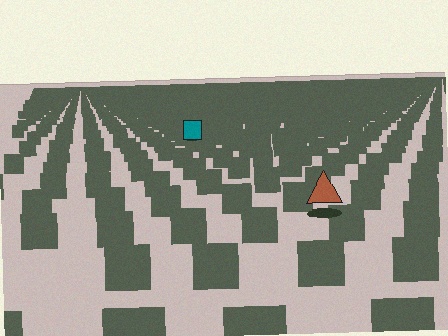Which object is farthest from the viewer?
The teal square is farthest from the viewer. It appears smaller and the ground texture around it is denser.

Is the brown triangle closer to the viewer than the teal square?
Yes. The brown triangle is closer — you can tell from the texture gradient: the ground texture is coarser near it.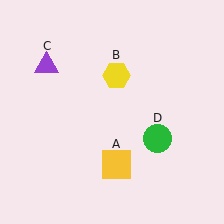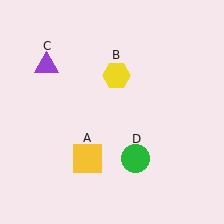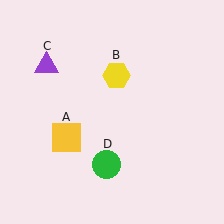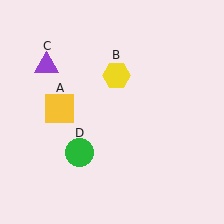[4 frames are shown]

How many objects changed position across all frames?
2 objects changed position: yellow square (object A), green circle (object D).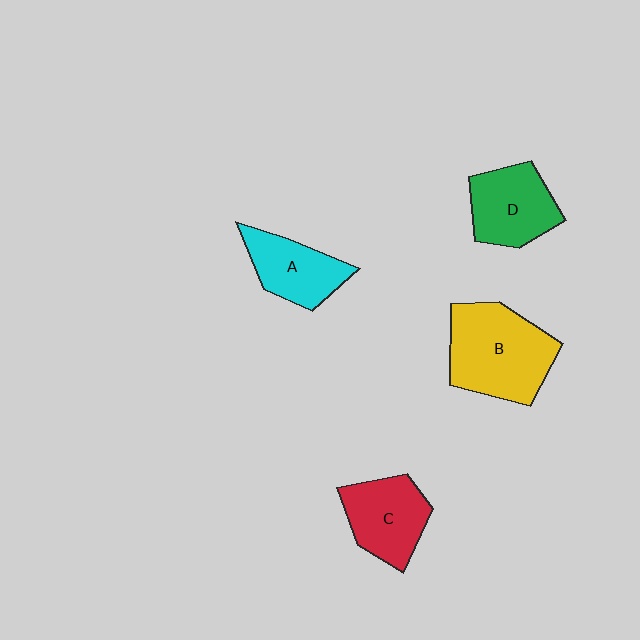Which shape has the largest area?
Shape B (yellow).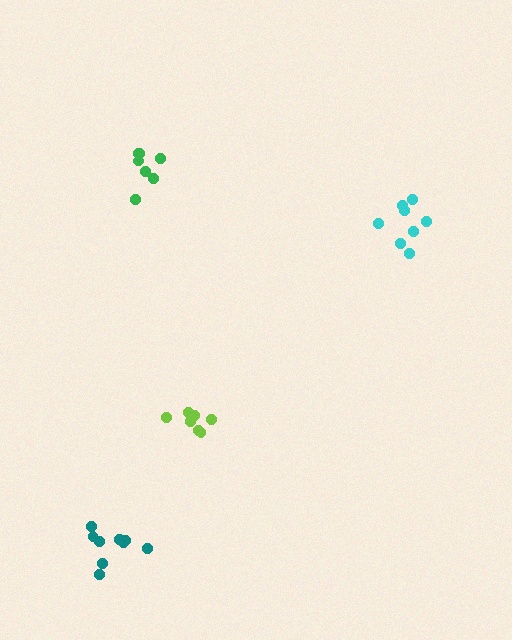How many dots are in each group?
Group 1: 7 dots, Group 2: 8 dots, Group 3: 7 dots, Group 4: 9 dots (31 total).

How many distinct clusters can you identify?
There are 4 distinct clusters.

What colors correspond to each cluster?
The clusters are colored: green, cyan, lime, teal.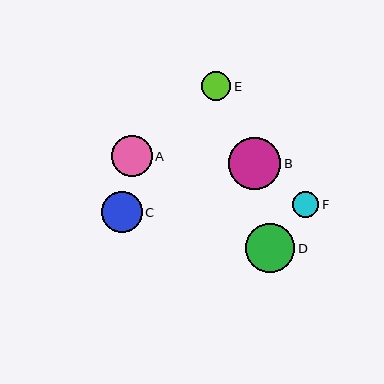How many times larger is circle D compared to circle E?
Circle D is approximately 1.7 times the size of circle E.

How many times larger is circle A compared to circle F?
Circle A is approximately 1.6 times the size of circle F.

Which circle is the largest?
Circle B is the largest with a size of approximately 53 pixels.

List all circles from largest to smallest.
From largest to smallest: B, D, A, C, E, F.